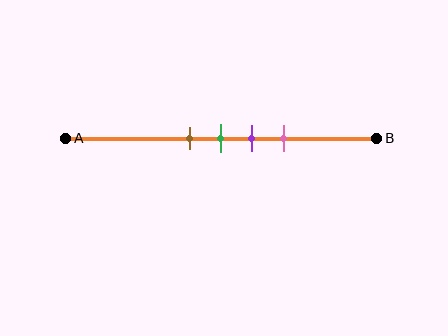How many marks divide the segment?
There are 4 marks dividing the segment.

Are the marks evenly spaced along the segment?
Yes, the marks are approximately evenly spaced.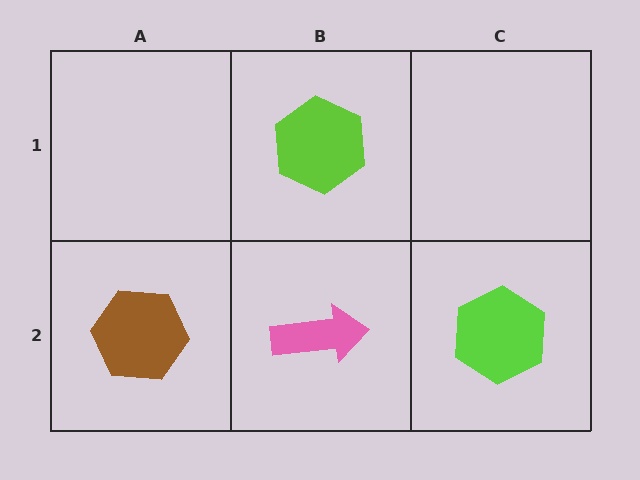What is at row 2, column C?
A lime hexagon.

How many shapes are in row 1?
1 shape.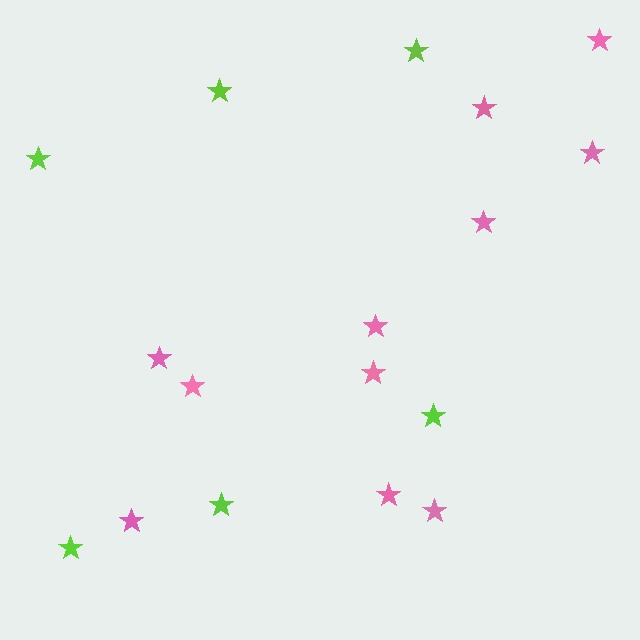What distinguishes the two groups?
There are 2 groups: one group of pink stars (11) and one group of lime stars (6).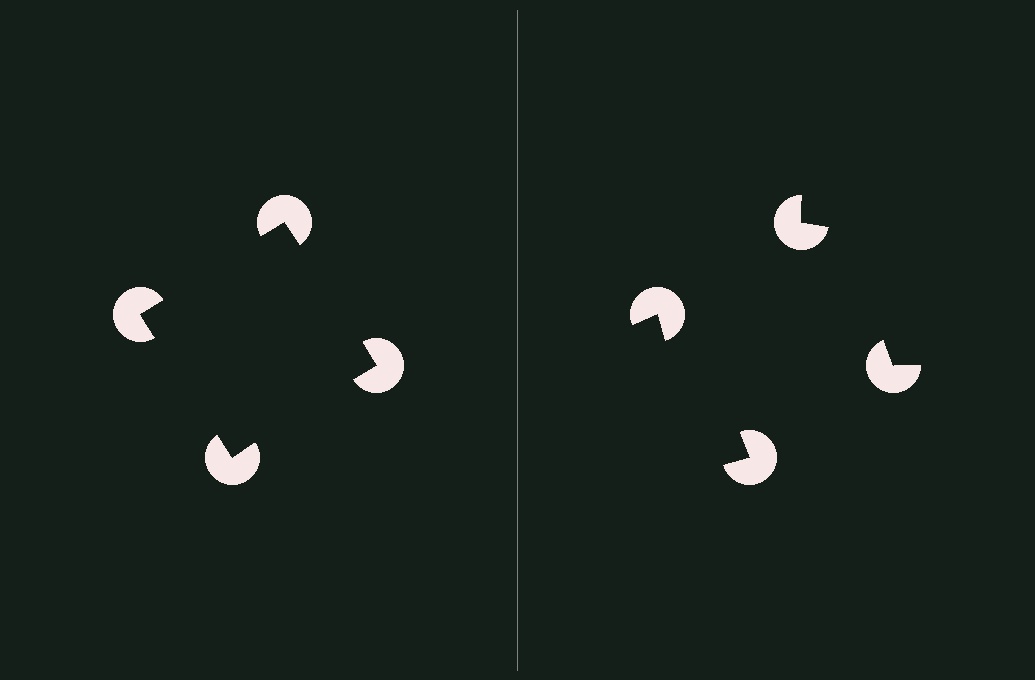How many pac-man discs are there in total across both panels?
8 — 4 on each side.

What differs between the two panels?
The pac-man discs are positioned identically on both sides; only the wedge orientations differ. On the left they align to a square; on the right they are misaligned.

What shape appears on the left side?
An illusory square.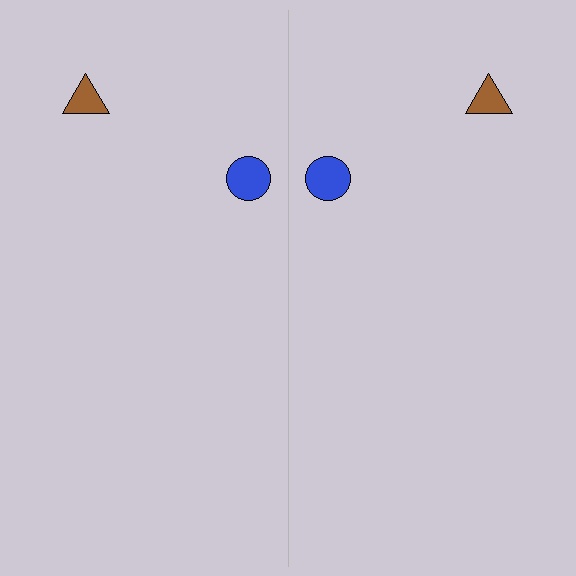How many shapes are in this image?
There are 4 shapes in this image.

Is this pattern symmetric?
Yes, this pattern has bilateral (reflection) symmetry.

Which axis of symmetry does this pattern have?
The pattern has a vertical axis of symmetry running through the center of the image.